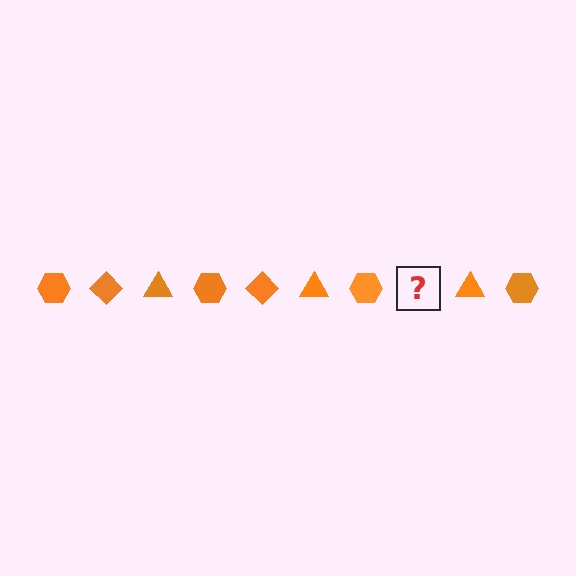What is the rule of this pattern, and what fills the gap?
The rule is that the pattern cycles through hexagon, diamond, triangle shapes in orange. The gap should be filled with an orange diamond.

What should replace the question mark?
The question mark should be replaced with an orange diamond.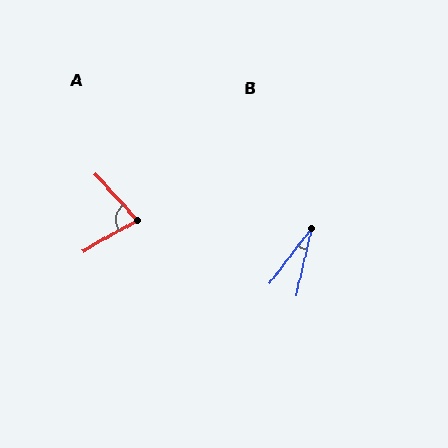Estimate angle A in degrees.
Approximately 76 degrees.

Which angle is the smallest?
B, at approximately 24 degrees.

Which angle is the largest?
A, at approximately 76 degrees.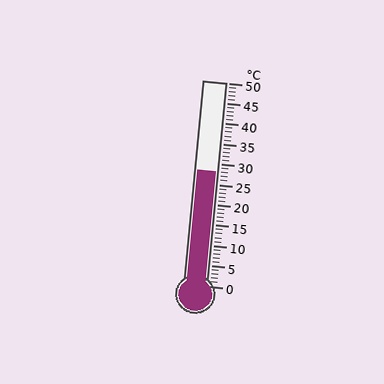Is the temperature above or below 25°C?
The temperature is above 25°C.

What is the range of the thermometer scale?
The thermometer scale ranges from 0°C to 50°C.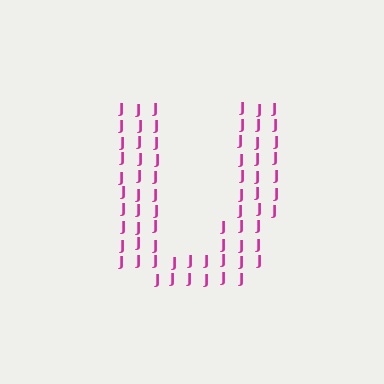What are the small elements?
The small elements are letter J's.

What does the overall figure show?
The overall figure shows the letter U.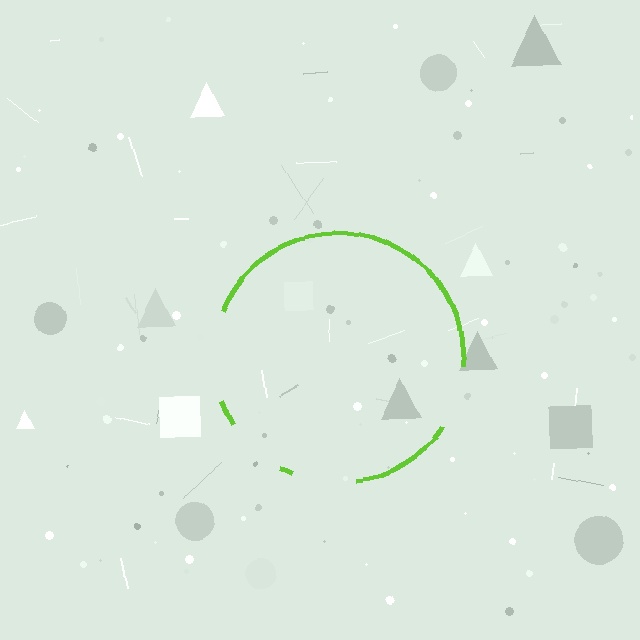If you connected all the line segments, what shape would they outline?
They would outline a circle.